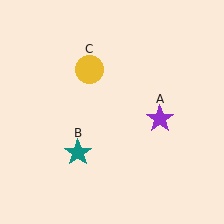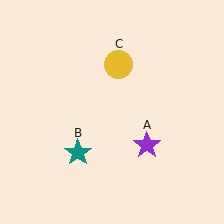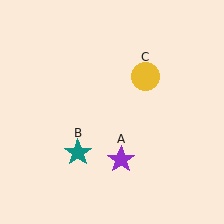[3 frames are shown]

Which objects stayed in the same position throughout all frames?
Teal star (object B) remained stationary.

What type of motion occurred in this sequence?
The purple star (object A), yellow circle (object C) rotated clockwise around the center of the scene.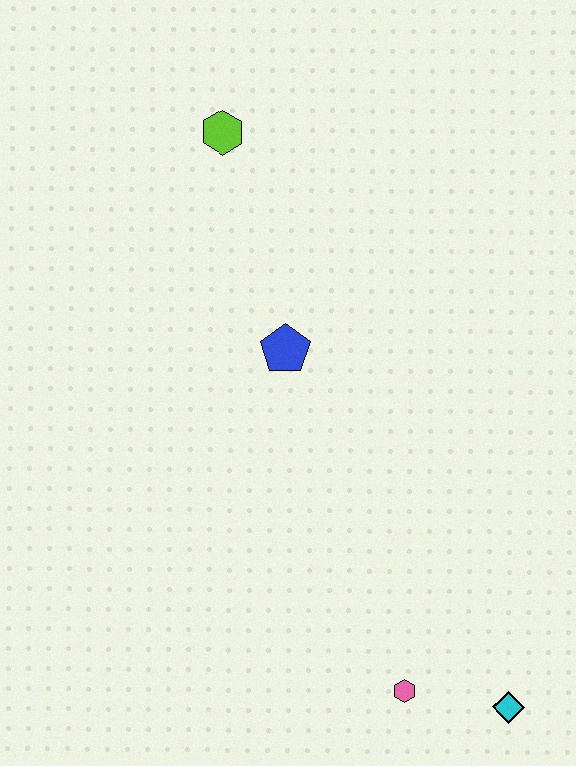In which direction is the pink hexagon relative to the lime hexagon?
The pink hexagon is below the lime hexagon.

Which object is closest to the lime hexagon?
The blue pentagon is closest to the lime hexagon.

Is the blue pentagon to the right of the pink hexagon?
No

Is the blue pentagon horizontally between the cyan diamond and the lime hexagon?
Yes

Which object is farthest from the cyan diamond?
The lime hexagon is farthest from the cyan diamond.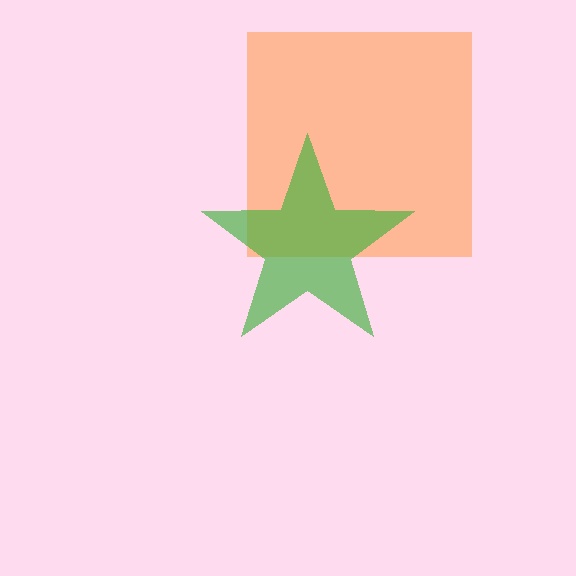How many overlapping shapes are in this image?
There are 2 overlapping shapes in the image.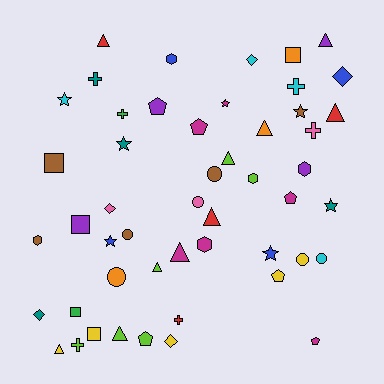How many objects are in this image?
There are 50 objects.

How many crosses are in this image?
There are 6 crosses.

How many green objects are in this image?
There are 2 green objects.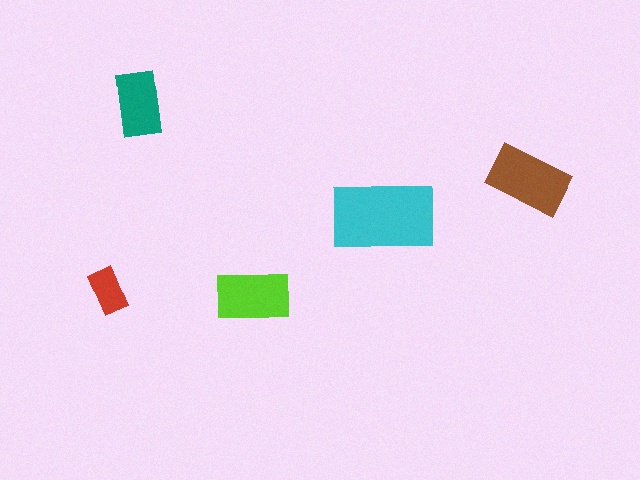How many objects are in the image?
There are 5 objects in the image.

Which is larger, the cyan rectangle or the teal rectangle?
The cyan one.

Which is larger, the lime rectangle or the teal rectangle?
The lime one.